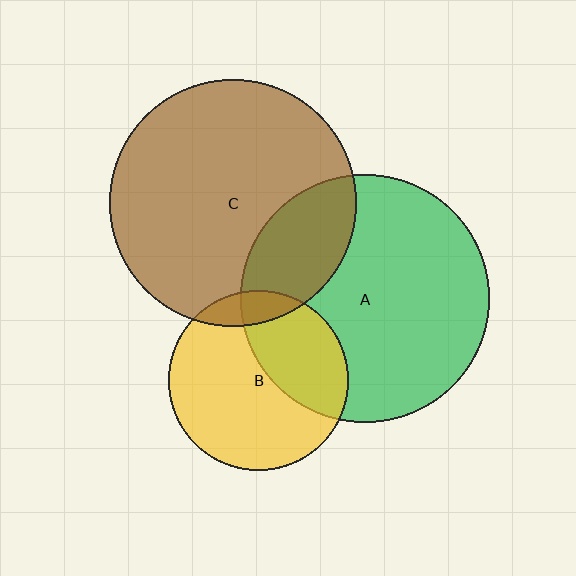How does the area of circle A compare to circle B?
Approximately 1.9 times.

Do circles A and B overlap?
Yes.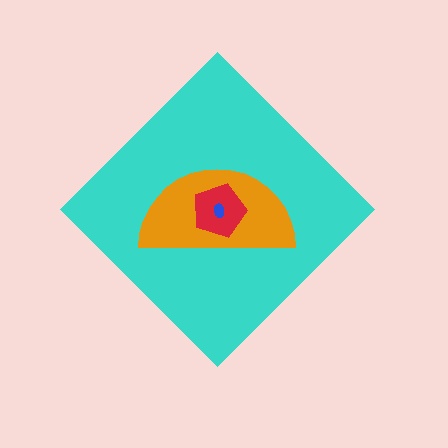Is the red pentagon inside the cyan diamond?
Yes.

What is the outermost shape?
The cyan diamond.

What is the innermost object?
The blue ellipse.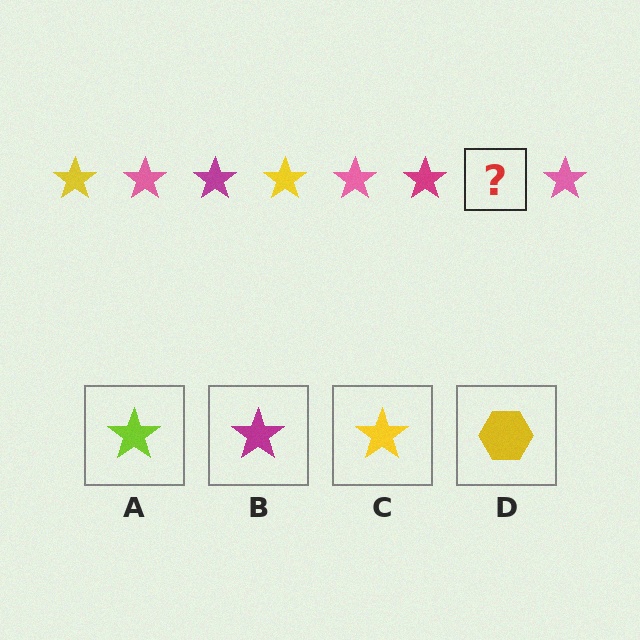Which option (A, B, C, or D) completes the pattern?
C.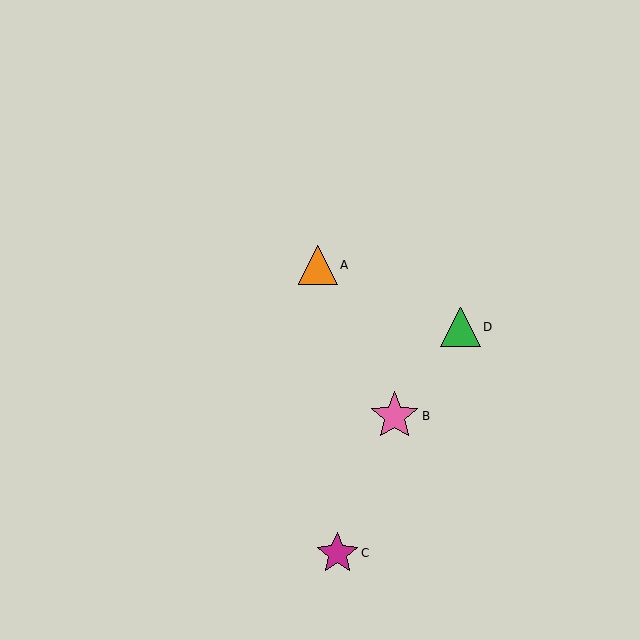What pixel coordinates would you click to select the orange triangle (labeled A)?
Click at (318, 265) to select the orange triangle A.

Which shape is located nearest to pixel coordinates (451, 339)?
The green triangle (labeled D) at (461, 327) is nearest to that location.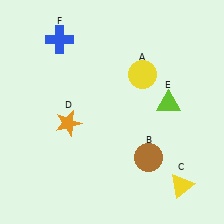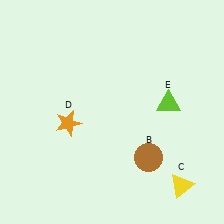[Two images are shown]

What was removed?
The yellow circle (A), the blue cross (F) were removed in Image 2.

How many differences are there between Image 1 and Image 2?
There are 2 differences between the two images.